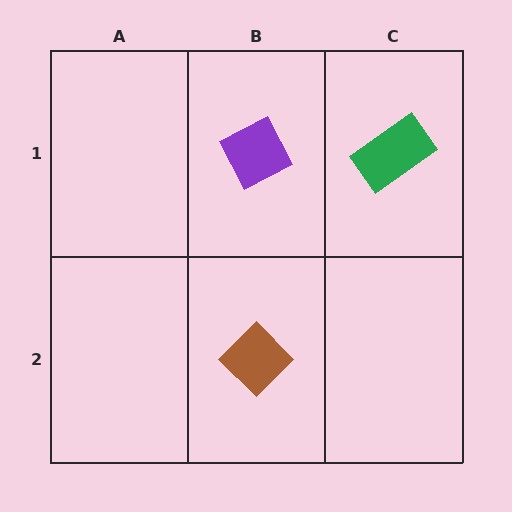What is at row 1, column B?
A purple diamond.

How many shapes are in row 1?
2 shapes.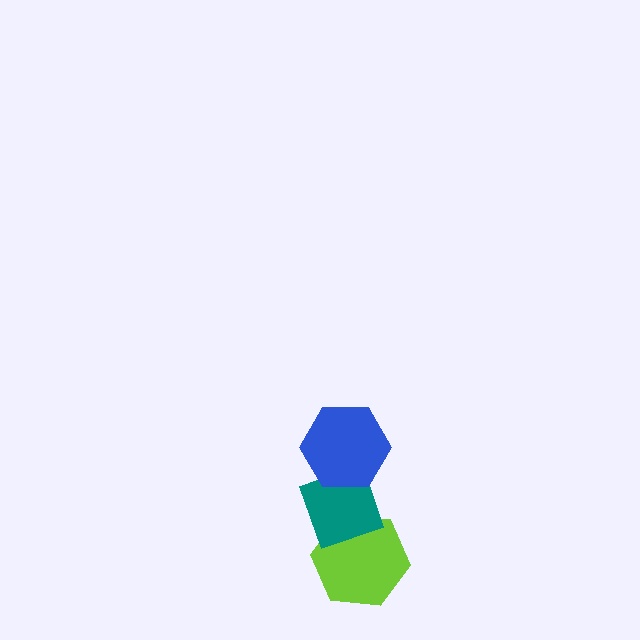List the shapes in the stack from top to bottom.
From top to bottom: the blue hexagon, the teal diamond, the lime hexagon.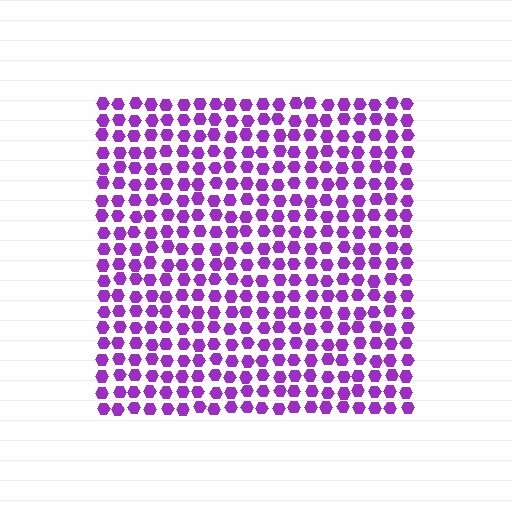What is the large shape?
The large shape is a square.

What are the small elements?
The small elements are hexagons.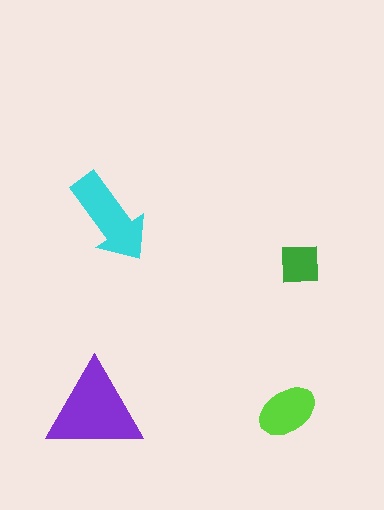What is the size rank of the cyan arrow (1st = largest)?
2nd.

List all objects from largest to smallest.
The purple triangle, the cyan arrow, the lime ellipse, the green square.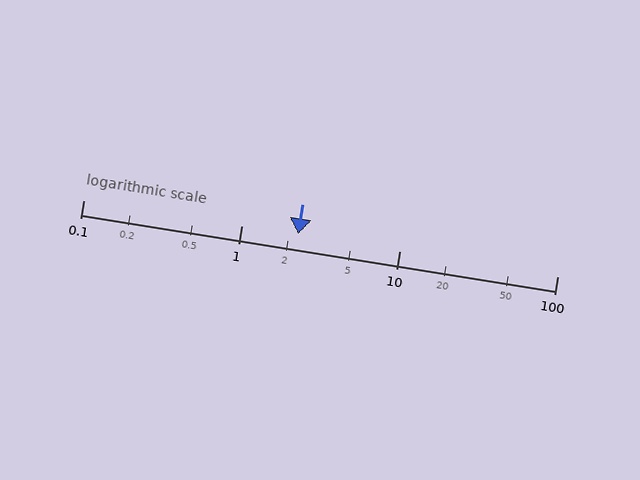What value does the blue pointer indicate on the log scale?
The pointer indicates approximately 2.3.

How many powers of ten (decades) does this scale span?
The scale spans 3 decades, from 0.1 to 100.